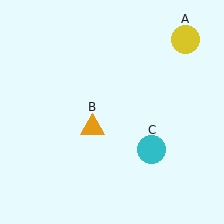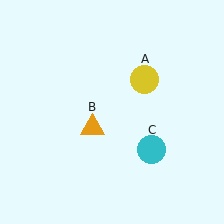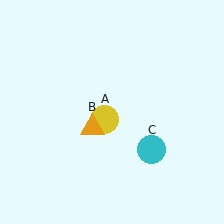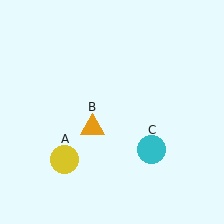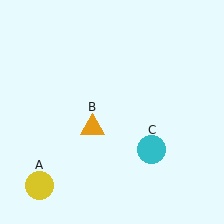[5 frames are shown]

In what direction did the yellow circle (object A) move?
The yellow circle (object A) moved down and to the left.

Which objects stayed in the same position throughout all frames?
Orange triangle (object B) and cyan circle (object C) remained stationary.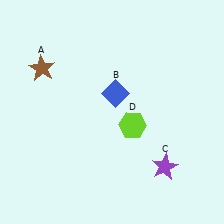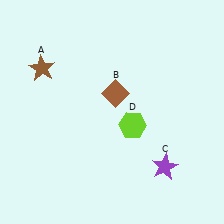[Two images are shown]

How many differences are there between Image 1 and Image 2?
There is 1 difference between the two images.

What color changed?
The diamond (B) changed from blue in Image 1 to brown in Image 2.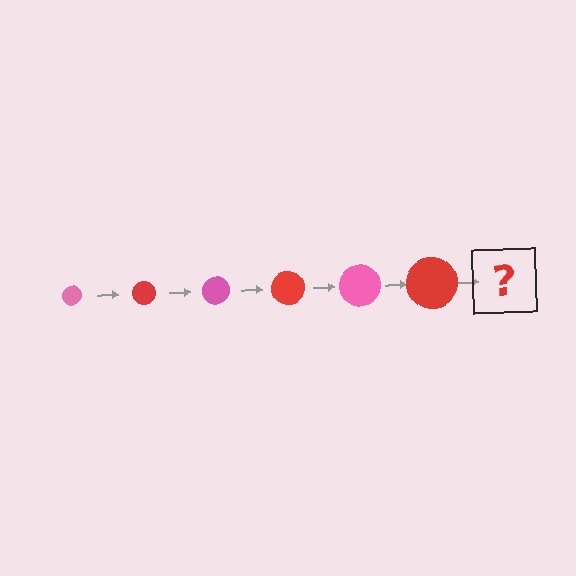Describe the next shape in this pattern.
It should be a pink circle, larger than the previous one.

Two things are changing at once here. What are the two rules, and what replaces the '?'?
The two rules are that the circle grows larger each step and the color cycles through pink and red. The '?' should be a pink circle, larger than the previous one.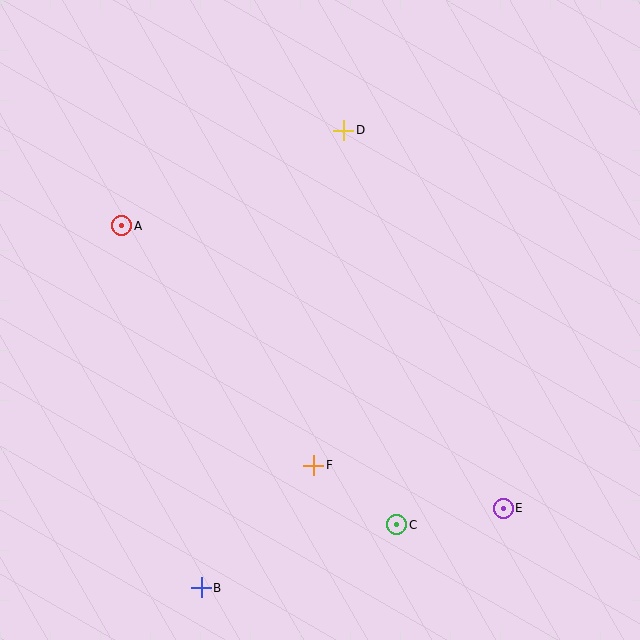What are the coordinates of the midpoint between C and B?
The midpoint between C and B is at (299, 556).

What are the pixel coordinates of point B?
Point B is at (201, 588).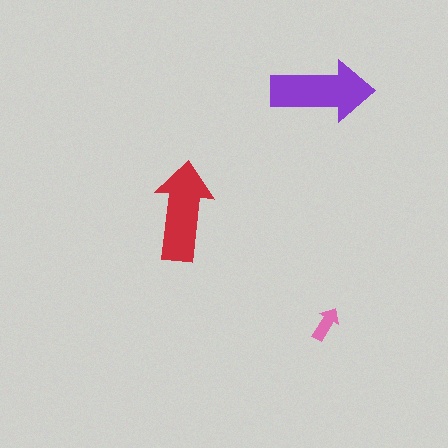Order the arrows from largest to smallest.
the purple one, the red one, the pink one.